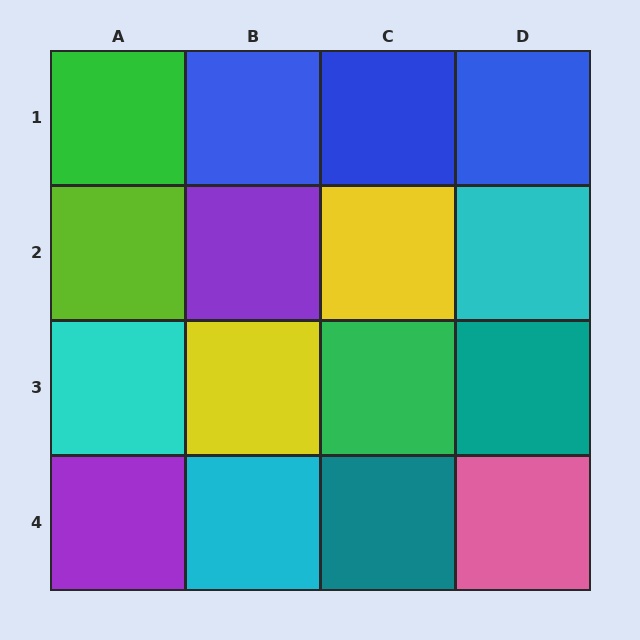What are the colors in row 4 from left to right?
Purple, cyan, teal, pink.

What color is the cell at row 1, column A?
Green.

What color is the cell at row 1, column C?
Blue.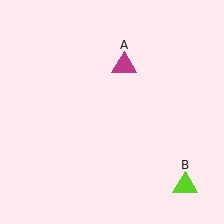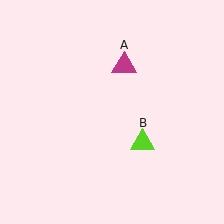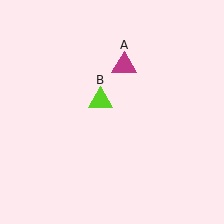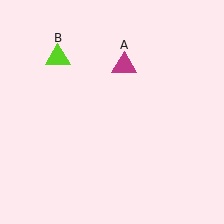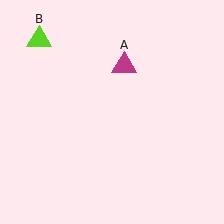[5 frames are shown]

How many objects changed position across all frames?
1 object changed position: lime triangle (object B).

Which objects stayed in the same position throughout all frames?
Magenta triangle (object A) remained stationary.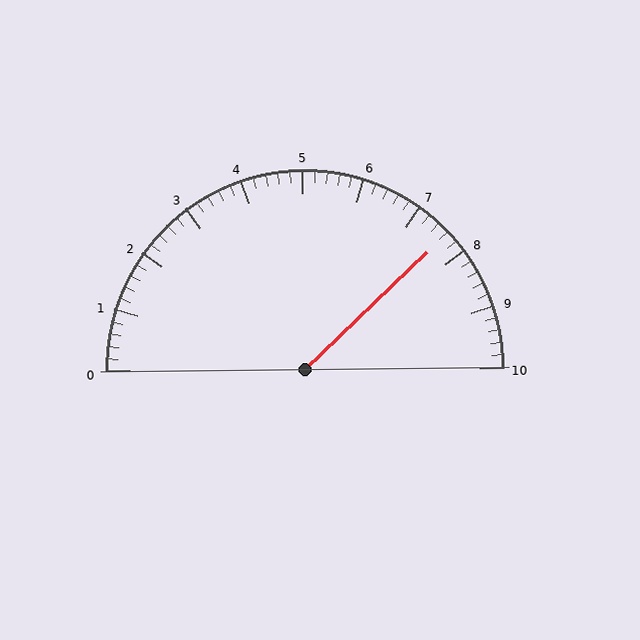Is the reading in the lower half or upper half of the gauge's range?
The reading is in the upper half of the range (0 to 10).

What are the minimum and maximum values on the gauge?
The gauge ranges from 0 to 10.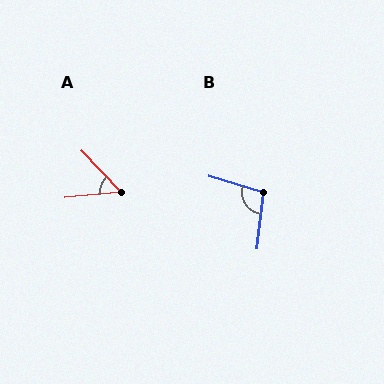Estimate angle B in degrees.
Approximately 100 degrees.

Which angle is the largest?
B, at approximately 100 degrees.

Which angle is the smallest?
A, at approximately 52 degrees.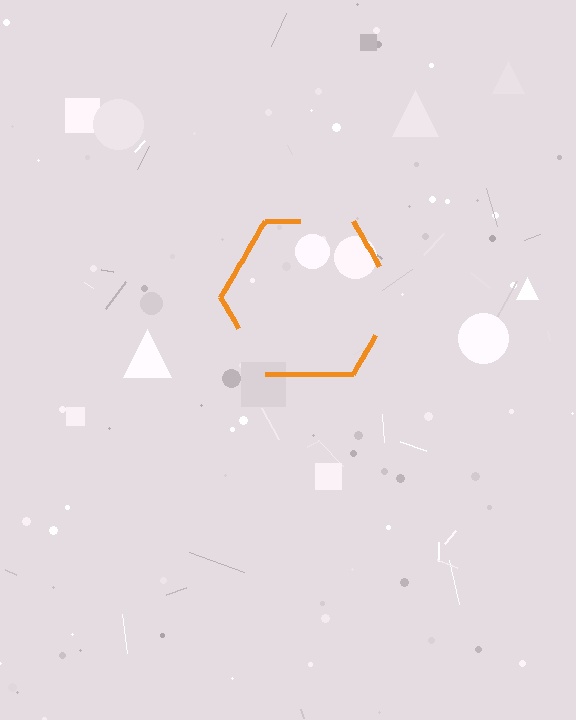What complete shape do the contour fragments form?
The contour fragments form a hexagon.